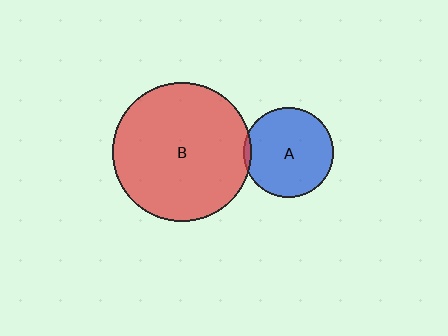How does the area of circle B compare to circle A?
Approximately 2.4 times.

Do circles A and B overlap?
Yes.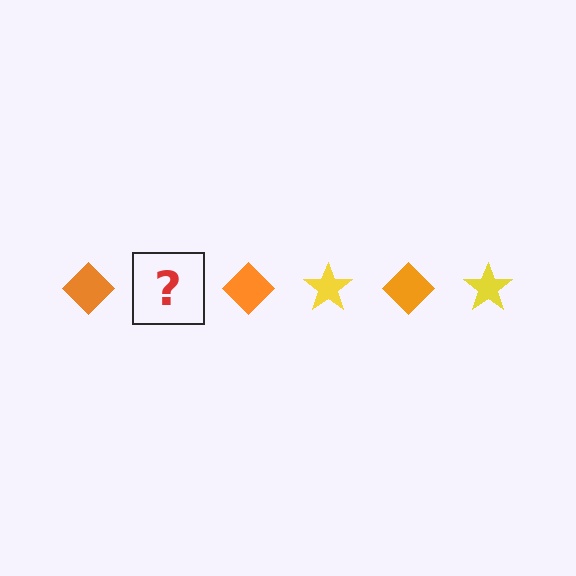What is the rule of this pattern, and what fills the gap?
The rule is that the pattern alternates between orange diamond and yellow star. The gap should be filled with a yellow star.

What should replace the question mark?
The question mark should be replaced with a yellow star.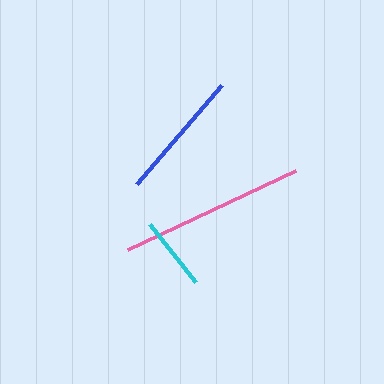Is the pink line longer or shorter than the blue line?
The pink line is longer than the blue line.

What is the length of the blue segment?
The blue segment is approximately 131 pixels long.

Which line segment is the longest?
The pink line is the longest at approximately 185 pixels.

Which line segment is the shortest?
The cyan line is the shortest at approximately 74 pixels.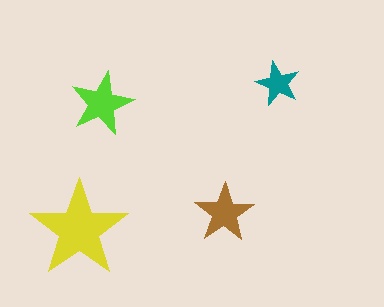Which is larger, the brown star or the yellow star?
The yellow one.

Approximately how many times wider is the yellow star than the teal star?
About 2 times wider.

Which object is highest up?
The teal star is topmost.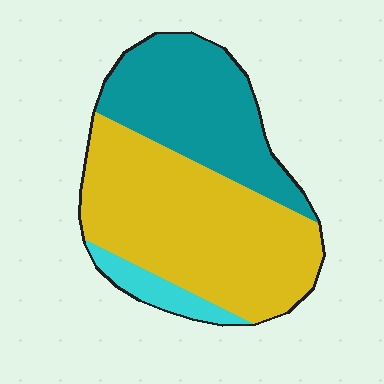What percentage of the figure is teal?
Teal covers 36% of the figure.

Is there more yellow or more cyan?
Yellow.